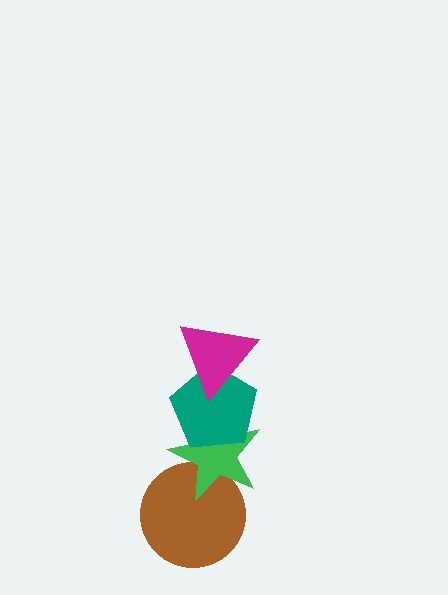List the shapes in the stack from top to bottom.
From top to bottom: the magenta triangle, the teal pentagon, the green star, the brown circle.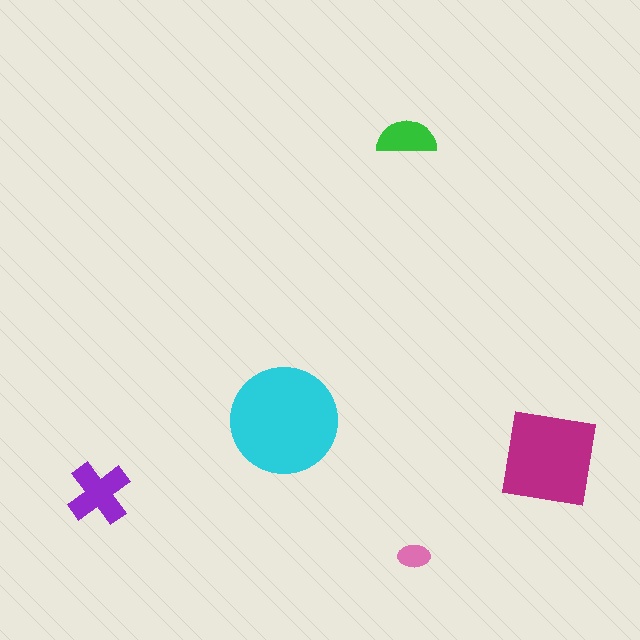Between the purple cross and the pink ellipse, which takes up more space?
The purple cross.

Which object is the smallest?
The pink ellipse.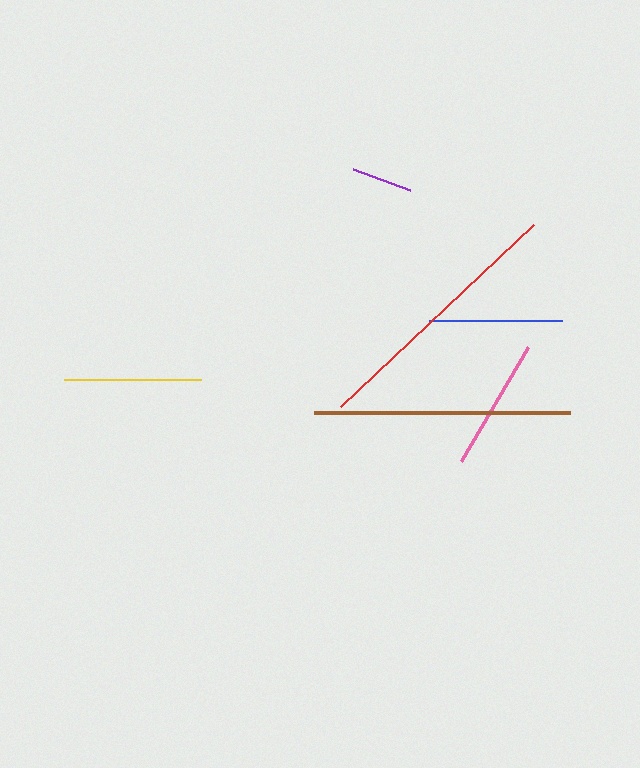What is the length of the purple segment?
The purple segment is approximately 61 pixels long.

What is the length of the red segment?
The red segment is approximately 265 pixels long.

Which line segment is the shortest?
The purple line is the shortest at approximately 61 pixels.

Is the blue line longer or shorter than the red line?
The red line is longer than the blue line.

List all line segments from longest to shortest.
From longest to shortest: red, brown, yellow, blue, pink, purple.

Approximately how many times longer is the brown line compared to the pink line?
The brown line is approximately 1.9 times the length of the pink line.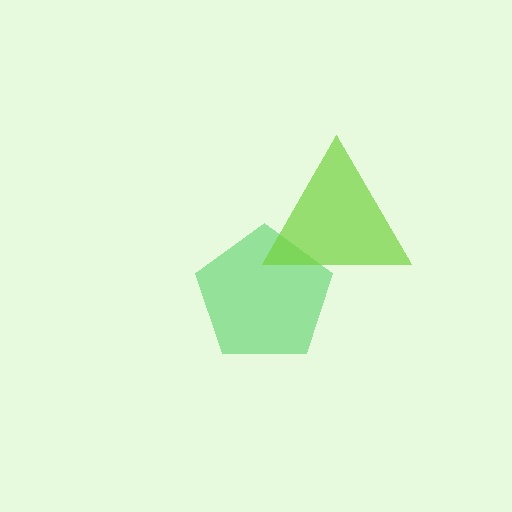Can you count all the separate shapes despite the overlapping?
Yes, there are 2 separate shapes.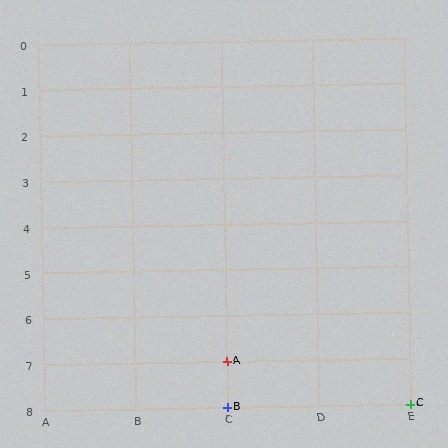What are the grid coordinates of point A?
Point A is at grid coordinates (C, 7).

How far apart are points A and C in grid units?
Points A and C are 2 columns and 1 row apart (about 2.2 grid units diagonally).